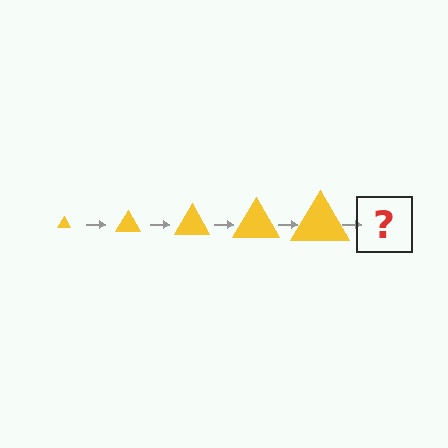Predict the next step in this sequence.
The next step is a yellow triangle, larger than the previous one.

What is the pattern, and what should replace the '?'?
The pattern is that the triangle gets progressively larger each step. The '?' should be a yellow triangle, larger than the previous one.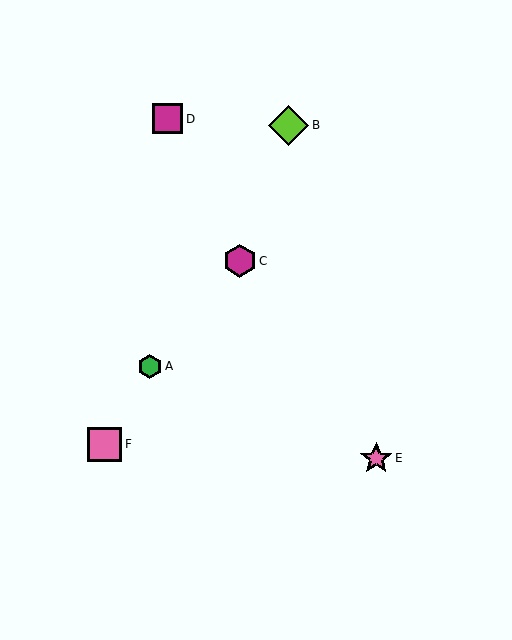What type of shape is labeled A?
Shape A is a green hexagon.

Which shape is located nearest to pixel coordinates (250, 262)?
The magenta hexagon (labeled C) at (240, 261) is nearest to that location.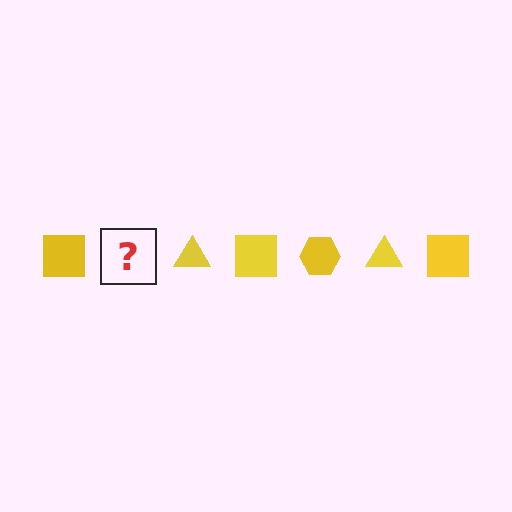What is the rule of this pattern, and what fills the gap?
The rule is that the pattern cycles through square, hexagon, triangle shapes in yellow. The gap should be filled with a yellow hexagon.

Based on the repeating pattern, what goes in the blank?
The blank should be a yellow hexagon.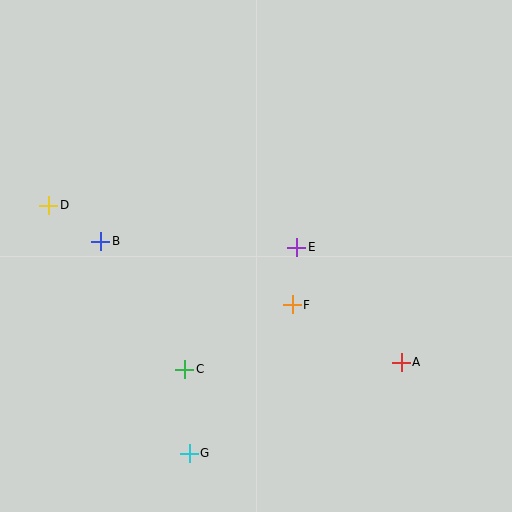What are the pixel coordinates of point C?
Point C is at (185, 369).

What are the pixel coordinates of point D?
Point D is at (49, 205).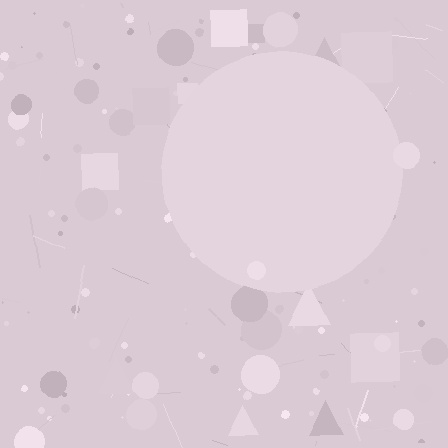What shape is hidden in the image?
A circle is hidden in the image.